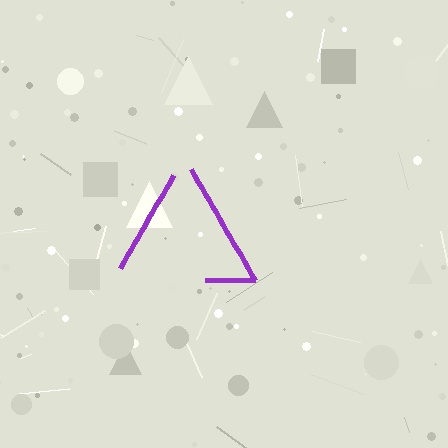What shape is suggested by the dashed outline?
The dashed outline suggests a triangle.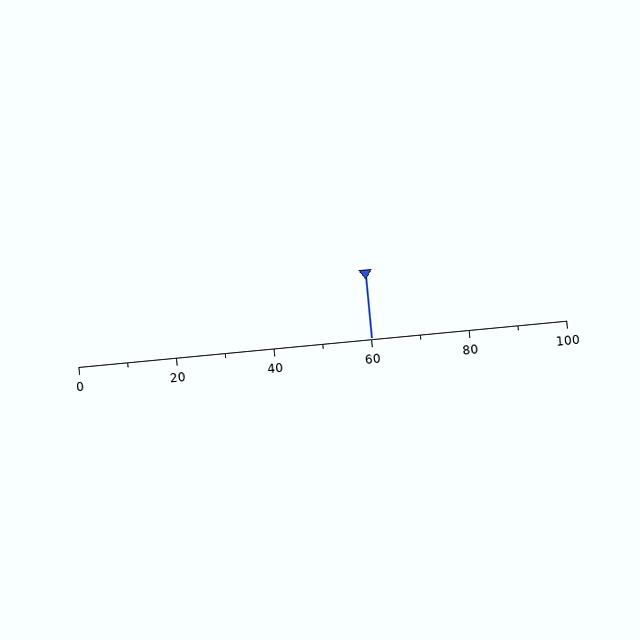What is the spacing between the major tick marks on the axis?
The major ticks are spaced 20 apart.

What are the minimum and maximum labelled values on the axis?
The axis runs from 0 to 100.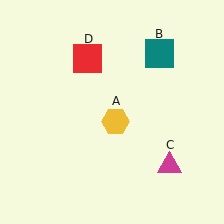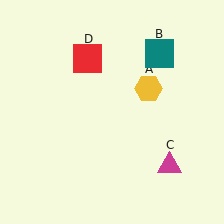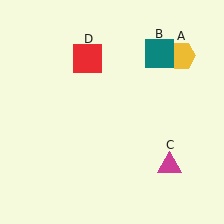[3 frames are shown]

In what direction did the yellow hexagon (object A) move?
The yellow hexagon (object A) moved up and to the right.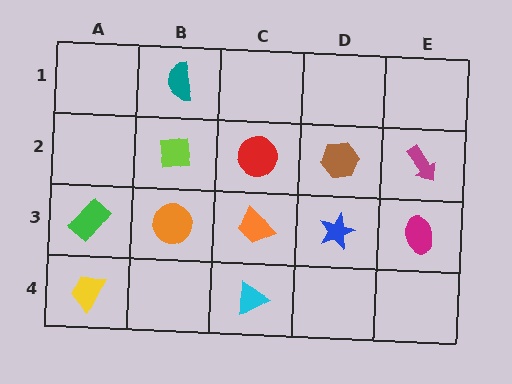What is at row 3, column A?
A green rectangle.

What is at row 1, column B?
A teal semicircle.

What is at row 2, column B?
A lime square.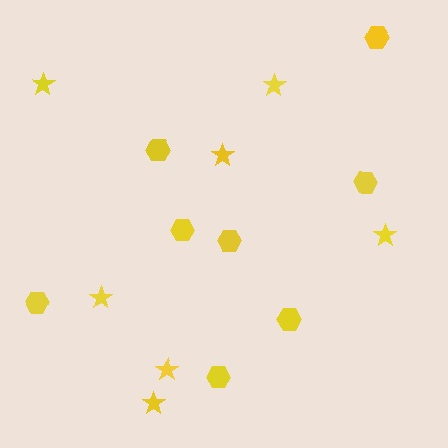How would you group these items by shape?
There are 2 groups: one group of stars (7) and one group of hexagons (8).